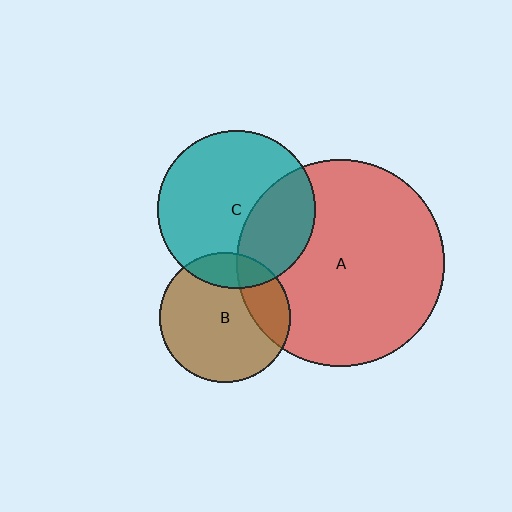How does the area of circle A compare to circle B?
Approximately 2.5 times.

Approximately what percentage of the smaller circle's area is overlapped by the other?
Approximately 30%.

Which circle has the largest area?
Circle A (red).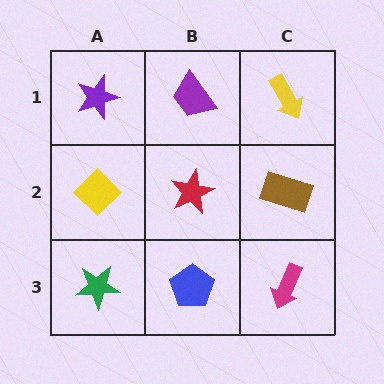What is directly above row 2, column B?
A purple trapezoid.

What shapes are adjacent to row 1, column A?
A yellow diamond (row 2, column A), a purple trapezoid (row 1, column B).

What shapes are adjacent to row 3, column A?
A yellow diamond (row 2, column A), a blue pentagon (row 3, column B).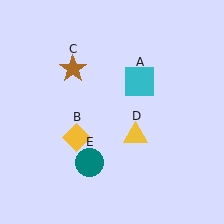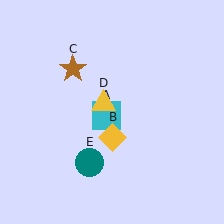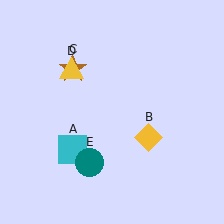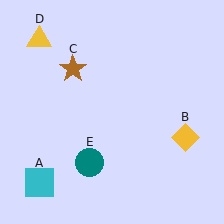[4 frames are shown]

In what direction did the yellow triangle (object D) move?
The yellow triangle (object D) moved up and to the left.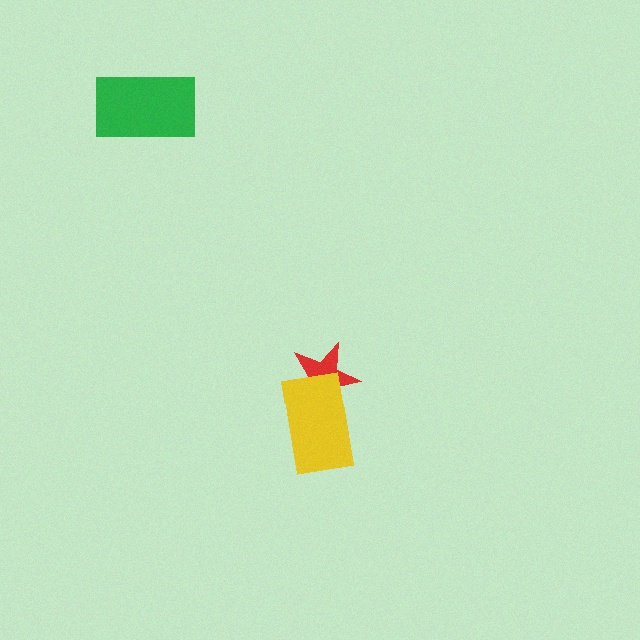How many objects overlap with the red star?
1 object overlaps with the red star.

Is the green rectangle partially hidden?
No, no other shape covers it.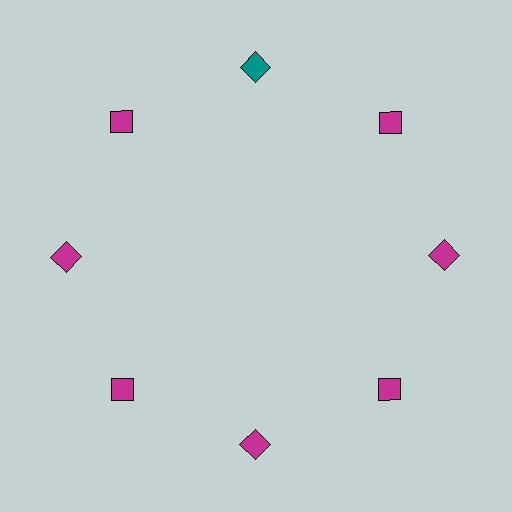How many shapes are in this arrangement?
There are 8 shapes arranged in a ring pattern.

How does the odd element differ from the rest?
It has a different color: teal instead of magenta.